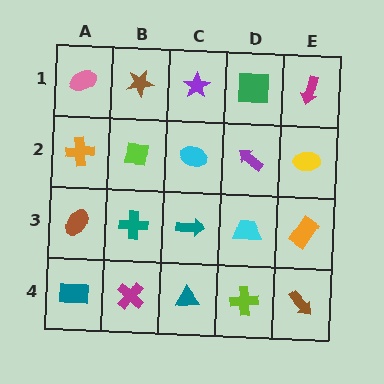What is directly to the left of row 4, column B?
A teal rectangle.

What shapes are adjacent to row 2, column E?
A magenta arrow (row 1, column E), an orange rectangle (row 3, column E), a purple arrow (row 2, column D).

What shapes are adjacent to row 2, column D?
A green square (row 1, column D), a cyan trapezoid (row 3, column D), a cyan ellipse (row 2, column C), a yellow ellipse (row 2, column E).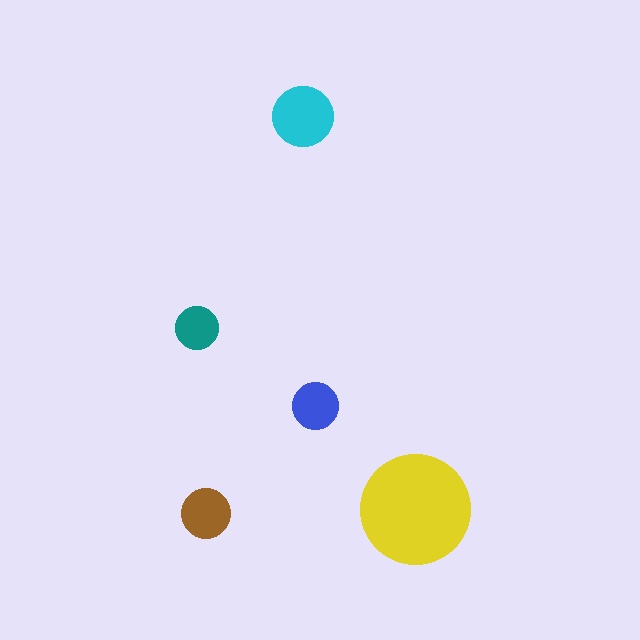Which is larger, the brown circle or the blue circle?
The brown one.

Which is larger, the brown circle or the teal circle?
The brown one.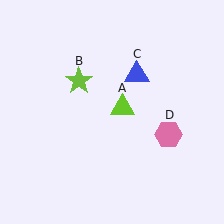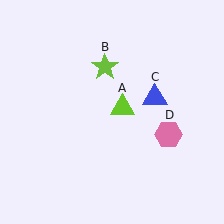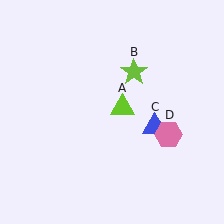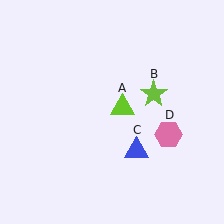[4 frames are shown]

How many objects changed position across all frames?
2 objects changed position: lime star (object B), blue triangle (object C).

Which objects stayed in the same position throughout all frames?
Lime triangle (object A) and pink hexagon (object D) remained stationary.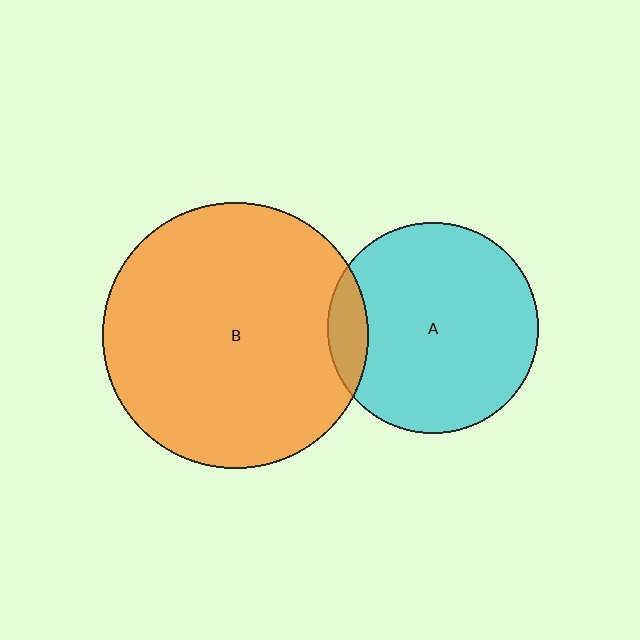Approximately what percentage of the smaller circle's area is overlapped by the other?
Approximately 10%.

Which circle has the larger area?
Circle B (orange).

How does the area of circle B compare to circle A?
Approximately 1.6 times.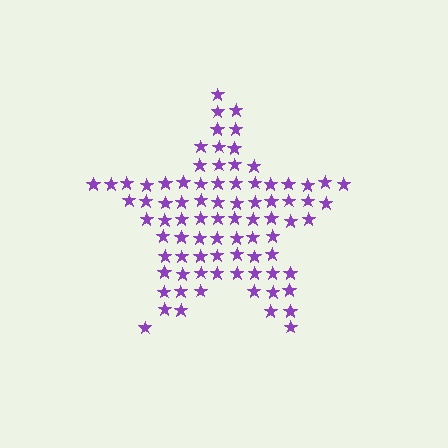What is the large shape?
The large shape is a star.